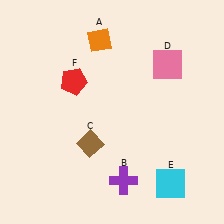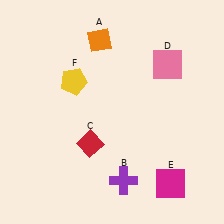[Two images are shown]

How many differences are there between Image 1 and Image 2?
There are 3 differences between the two images.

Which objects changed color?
C changed from brown to red. E changed from cyan to magenta. F changed from red to yellow.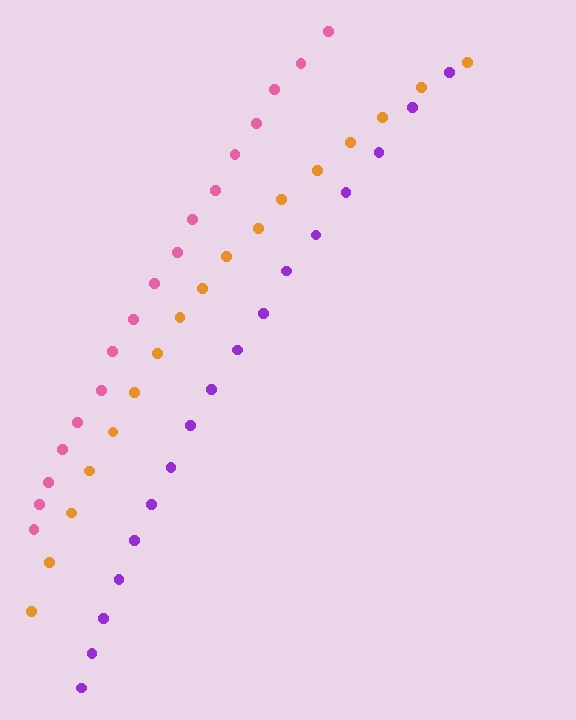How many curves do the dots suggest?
There are 3 distinct paths.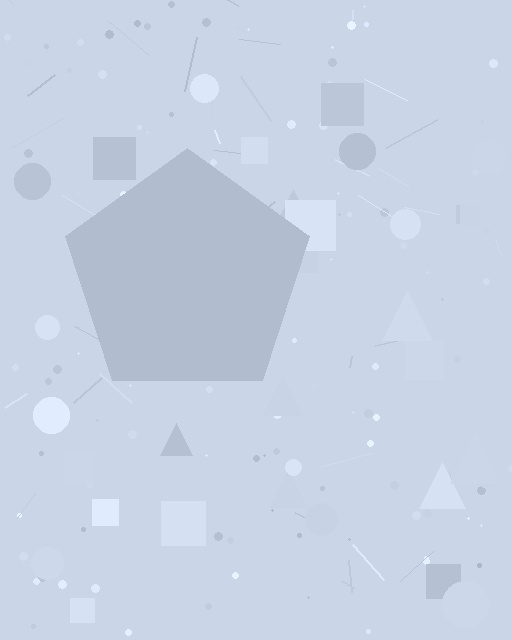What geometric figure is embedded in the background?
A pentagon is embedded in the background.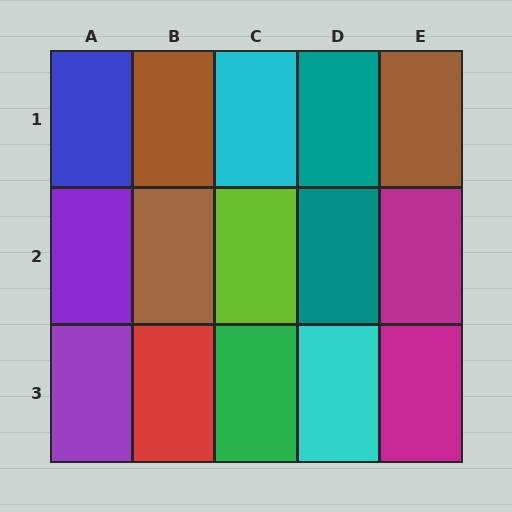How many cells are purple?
2 cells are purple.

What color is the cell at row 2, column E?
Magenta.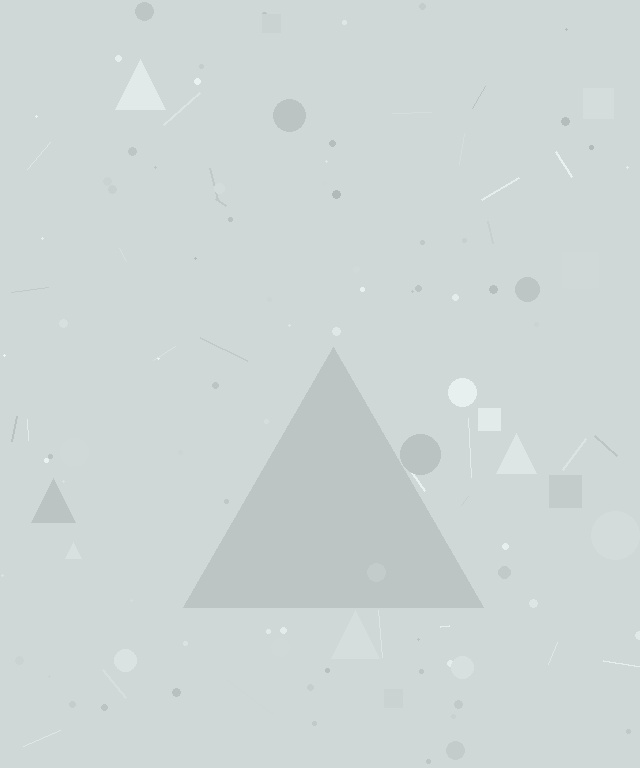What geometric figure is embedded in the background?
A triangle is embedded in the background.